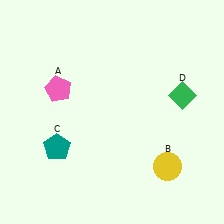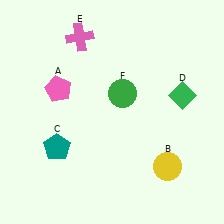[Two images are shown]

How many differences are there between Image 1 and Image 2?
There are 2 differences between the two images.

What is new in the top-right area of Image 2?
A green circle (F) was added in the top-right area of Image 2.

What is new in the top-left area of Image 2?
A pink cross (E) was added in the top-left area of Image 2.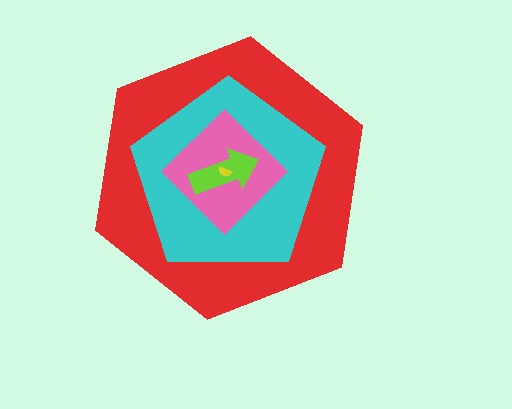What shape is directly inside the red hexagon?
The cyan pentagon.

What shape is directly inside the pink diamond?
The lime arrow.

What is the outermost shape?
The red hexagon.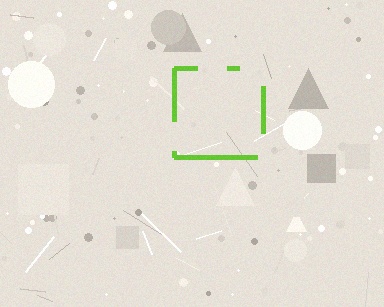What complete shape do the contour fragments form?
The contour fragments form a square.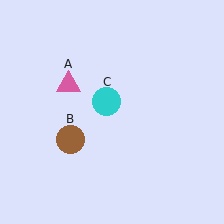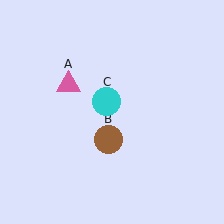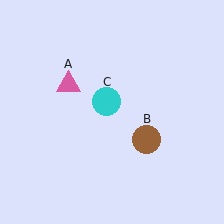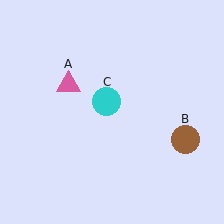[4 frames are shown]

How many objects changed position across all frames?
1 object changed position: brown circle (object B).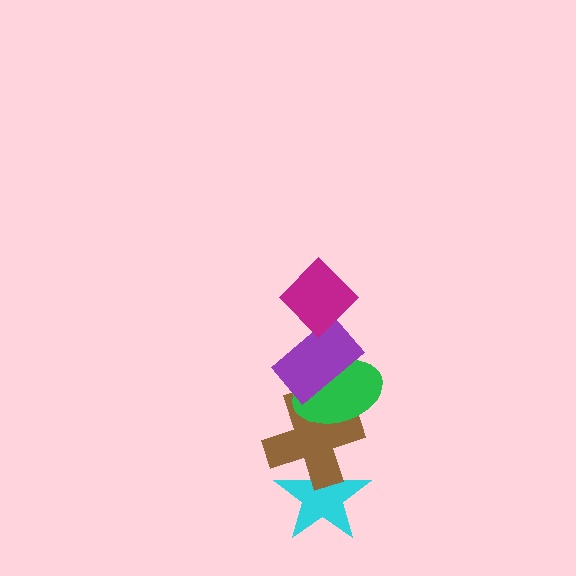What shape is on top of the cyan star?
The brown cross is on top of the cyan star.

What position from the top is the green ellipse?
The green ellipse is 3rd from the top.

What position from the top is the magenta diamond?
The magenta diamond is 1st from the top.